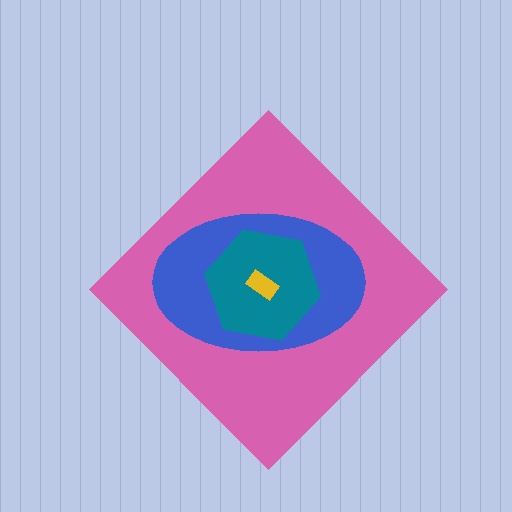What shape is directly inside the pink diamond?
The blue ellipse.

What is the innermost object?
The yellow rectangle.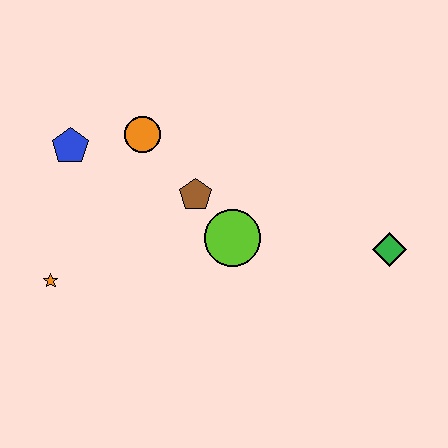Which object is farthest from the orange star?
The green diamond is farthest from the orange star.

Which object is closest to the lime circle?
The brown pentagon is closest to the lime circle.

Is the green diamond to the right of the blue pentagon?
Yes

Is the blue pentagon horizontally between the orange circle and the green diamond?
No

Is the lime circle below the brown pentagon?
Yes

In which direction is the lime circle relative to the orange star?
The lime circle is to the right of the orange star.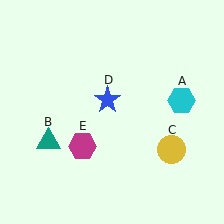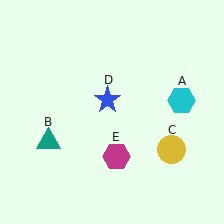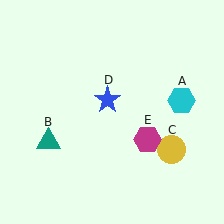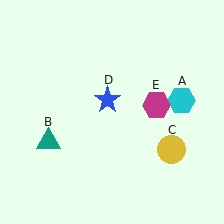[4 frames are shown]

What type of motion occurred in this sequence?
The magenta hexagon (object E) rotated counterclockwise around the center of the scene.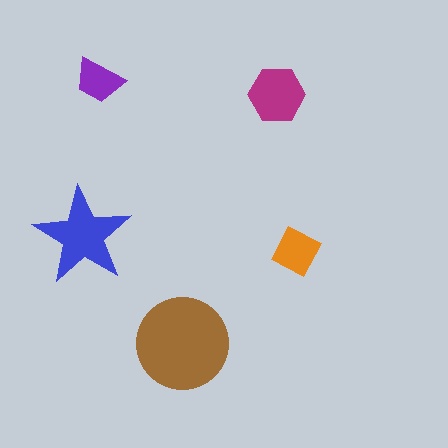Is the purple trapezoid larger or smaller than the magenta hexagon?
Smaller.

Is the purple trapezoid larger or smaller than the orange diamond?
Smaller.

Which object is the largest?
The brown circle.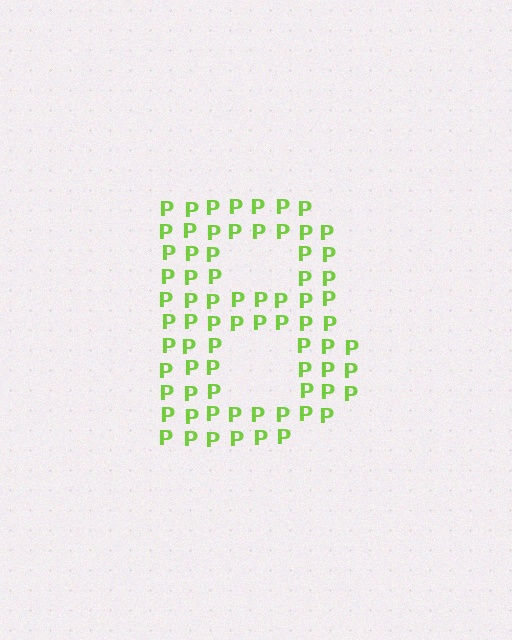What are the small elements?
The small elements are letter P's.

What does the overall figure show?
The overall figure shows the letter B.